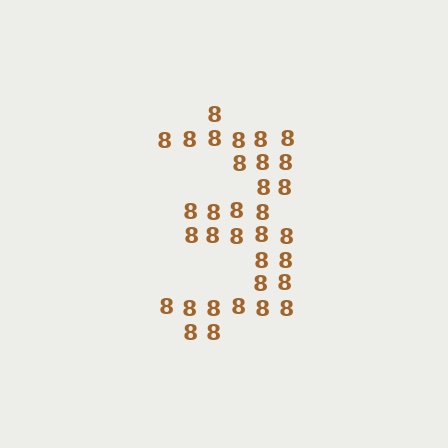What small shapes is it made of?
It is made of small digit 8's.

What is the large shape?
The large shape is the digit 3.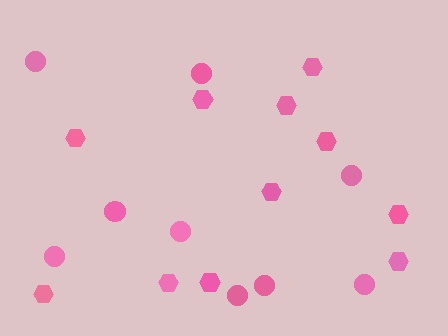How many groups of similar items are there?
There are 2 groups: one group of circles (9) and one group of hexagons (11).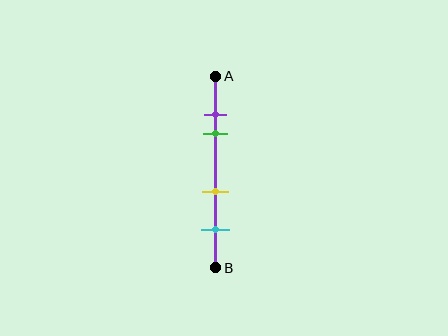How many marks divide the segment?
There are 4 marks dividing the segment.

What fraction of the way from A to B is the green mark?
The green mark is approximately 30% (0.3) of the way from A to B.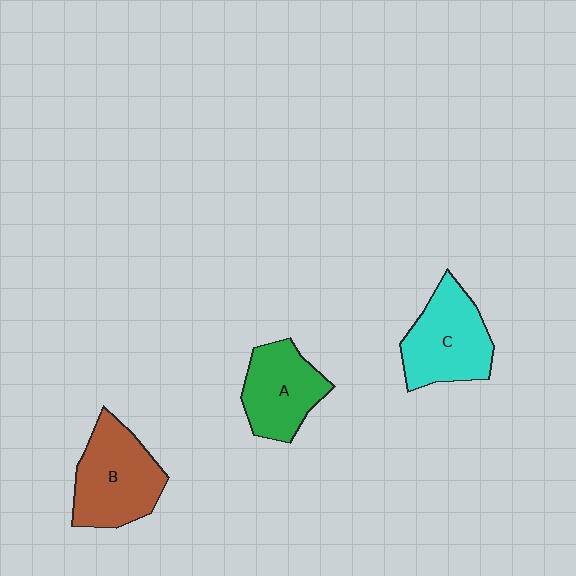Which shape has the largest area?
Shape B (brown).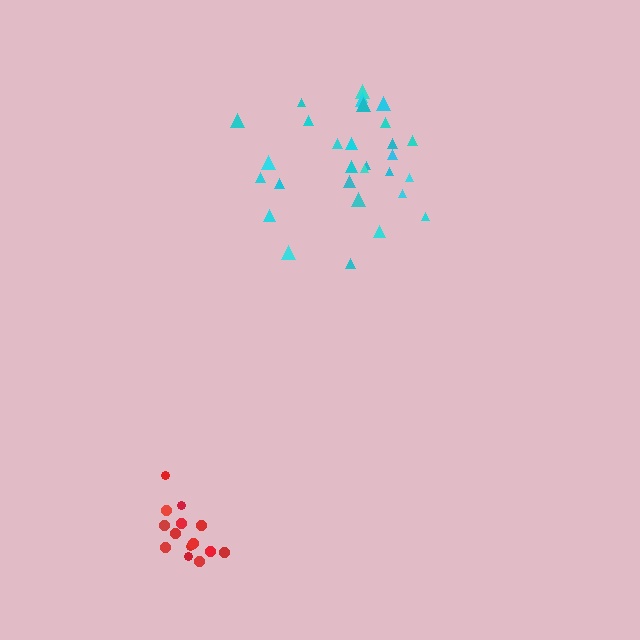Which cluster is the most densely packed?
Red.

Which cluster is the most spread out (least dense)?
Cyan.